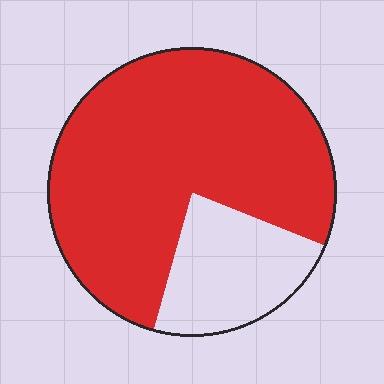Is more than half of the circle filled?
Yes.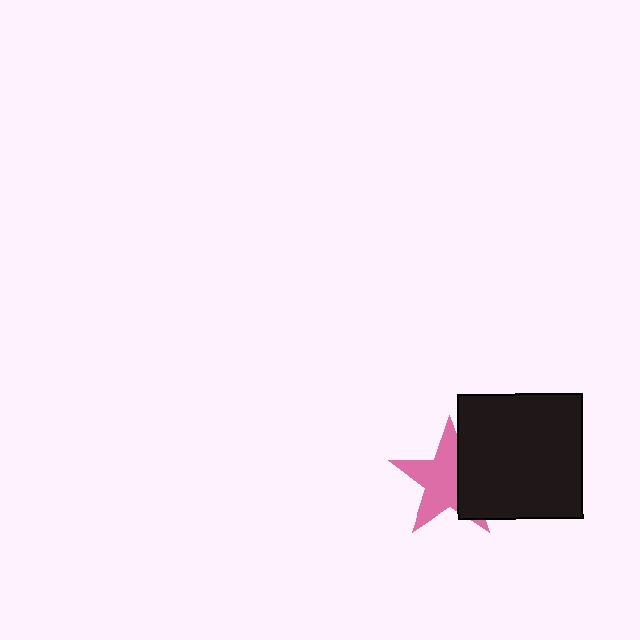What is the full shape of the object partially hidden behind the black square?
The partially hidden object is a pink star.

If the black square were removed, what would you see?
You would see the complete pink star.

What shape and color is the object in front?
The object in front is a black square.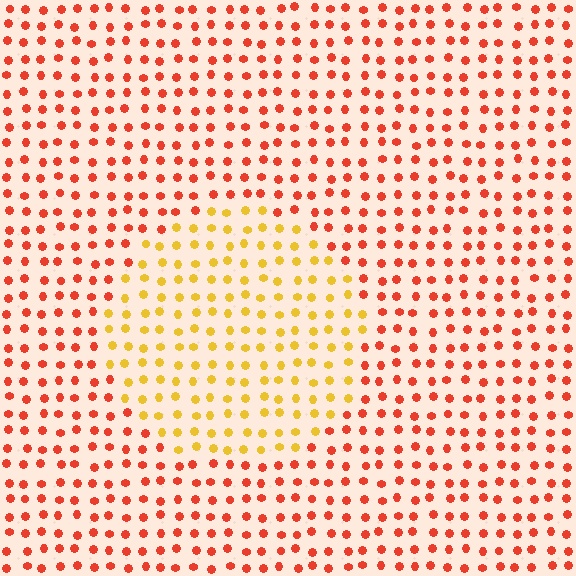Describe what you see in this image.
The image is filled with small red elements in a uniform arrangement. A circle-shaped region is visible where the elements are tinted to a slightly different hue, forming a subtle color boundary.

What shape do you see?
I see a circle.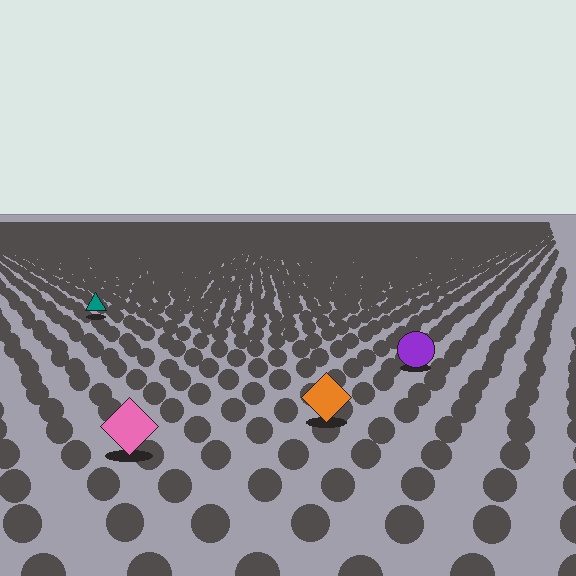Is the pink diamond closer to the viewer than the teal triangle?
Yes. The pink diamond is closer — you can tell from the texture gradient: the ground texture is coarser near it.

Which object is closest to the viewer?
The pink diamond is closest. The texture marks near it are larger and more spread out.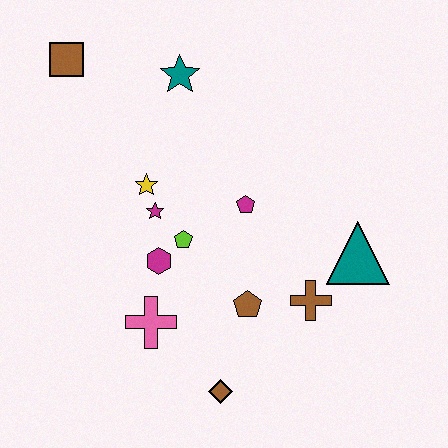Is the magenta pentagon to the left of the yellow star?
No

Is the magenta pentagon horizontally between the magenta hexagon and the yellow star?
No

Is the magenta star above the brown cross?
Yes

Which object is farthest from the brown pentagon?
The brown square is farthest from the brown pentagon.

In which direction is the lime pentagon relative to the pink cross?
The lime pentagon is above the pink cross.